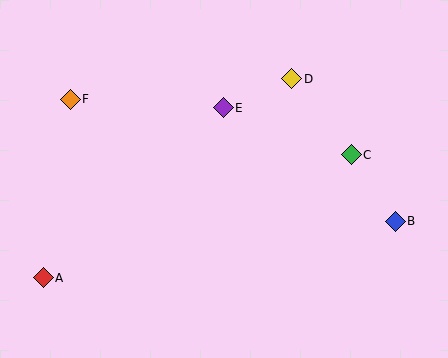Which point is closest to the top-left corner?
Point F is closest to the top-left corner.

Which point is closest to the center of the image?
Point E at (223, 108) is closest to the center.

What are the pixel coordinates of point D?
Point D is at (292, 79).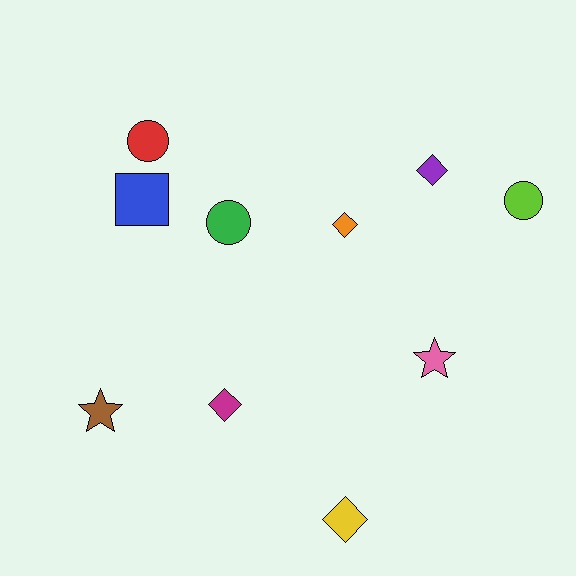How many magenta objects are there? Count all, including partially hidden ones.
There is 1 magenta object.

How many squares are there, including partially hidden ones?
There is 1 square.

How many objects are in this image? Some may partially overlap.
There are 10 objects.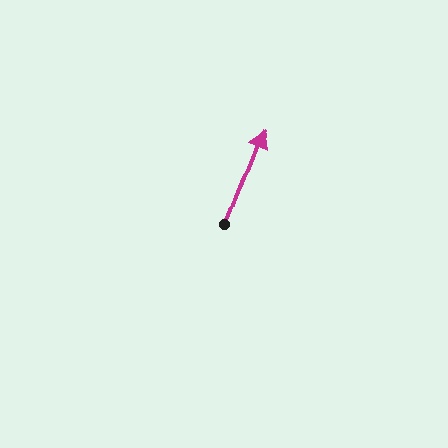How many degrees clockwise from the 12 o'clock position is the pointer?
Approximately 22 degrees.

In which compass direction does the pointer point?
North.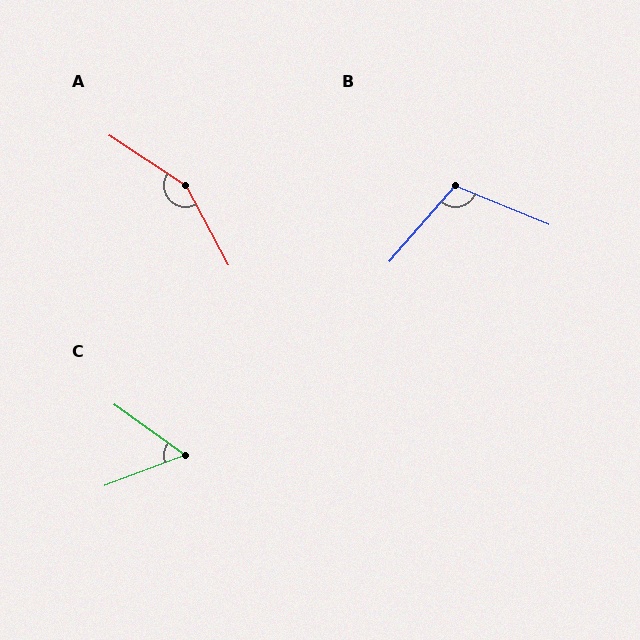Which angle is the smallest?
C, at approximately 56 degrees.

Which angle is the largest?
A, at approximately 152 degrees.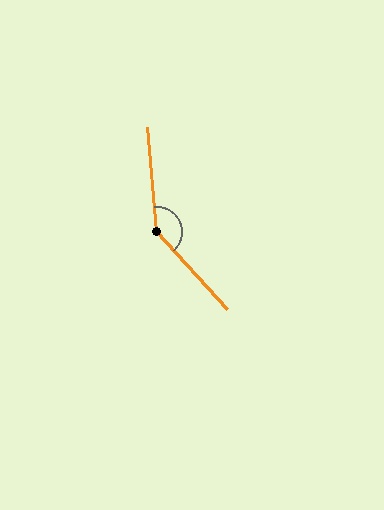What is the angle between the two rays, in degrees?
Approximately 143 degrees.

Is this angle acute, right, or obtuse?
It is obtuse.